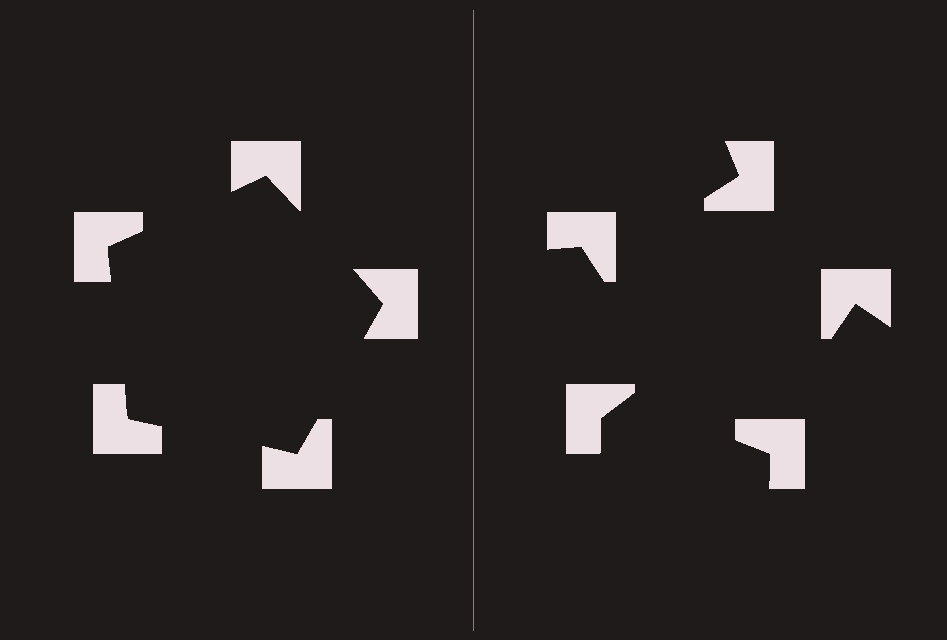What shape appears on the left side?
An illusory pentagon.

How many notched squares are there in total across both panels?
10 — 5 on each side.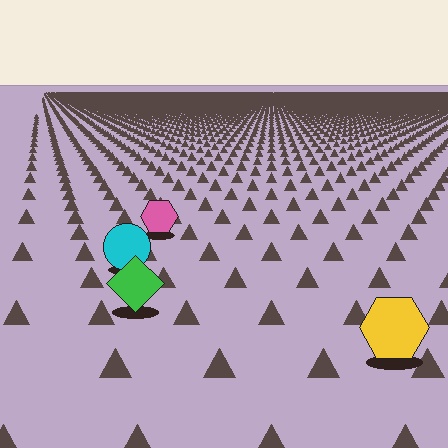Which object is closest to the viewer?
The yellow hexagon is closest. The texture marks near it are larger and more spread out.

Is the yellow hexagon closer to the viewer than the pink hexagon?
Yes. The yellow hexagon is closer — you can tell from the texture gradient: the ground texture is coarser near it.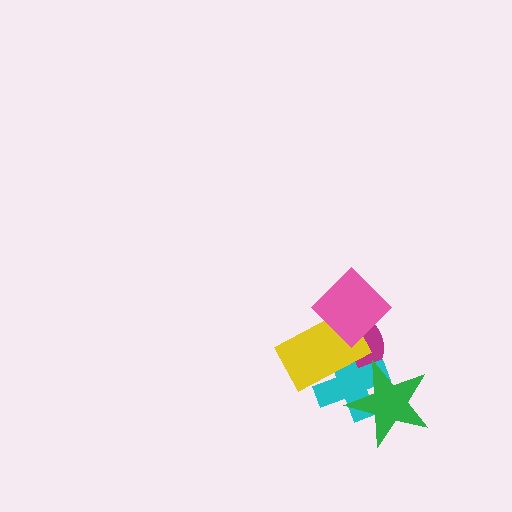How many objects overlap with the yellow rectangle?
3 objects overlap with the yellow rectangle.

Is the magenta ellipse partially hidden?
Yes, it is partially covered by another shape.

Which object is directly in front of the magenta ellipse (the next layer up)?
The cyan cross is directly in front of the magenta ellipse.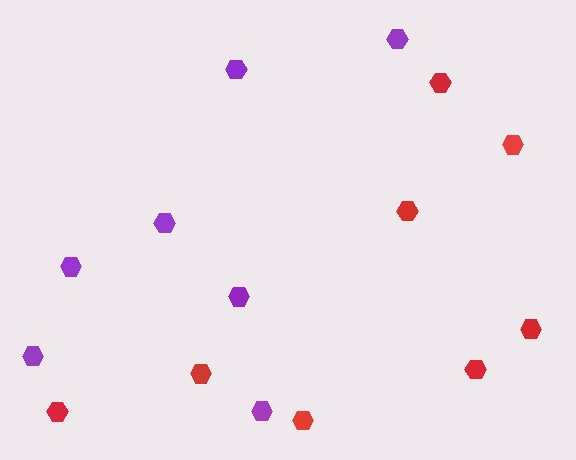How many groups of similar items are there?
There are 2 groups: one group of purple hexagons (7) and one group of red hexagons (8).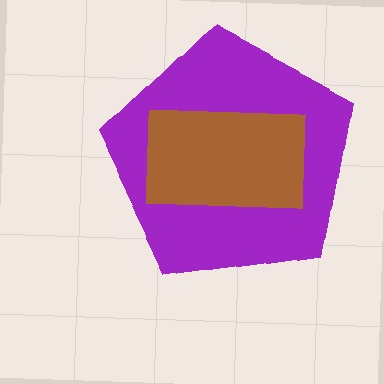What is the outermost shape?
The purple pentagon.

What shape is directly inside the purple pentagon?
The brown rectangle.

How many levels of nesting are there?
2.